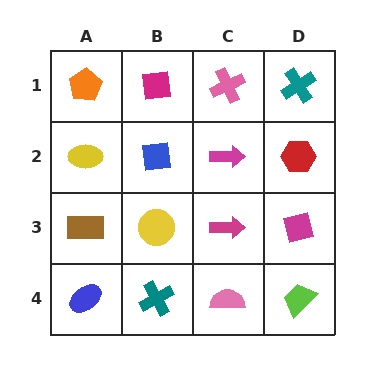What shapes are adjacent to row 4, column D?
A magenta square (row 3, column D), a pink semicircle (row 4, column C).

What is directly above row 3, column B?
A blue square.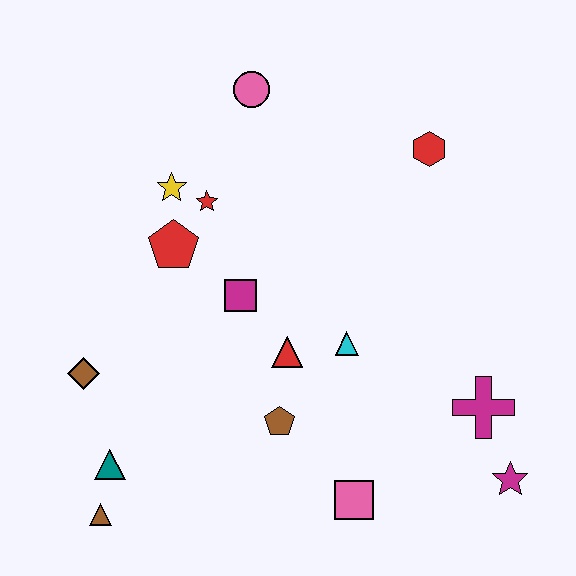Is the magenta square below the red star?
Yes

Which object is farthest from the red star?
The magenta star is farthest from the red star.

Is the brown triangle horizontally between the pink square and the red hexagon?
No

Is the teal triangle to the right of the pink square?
No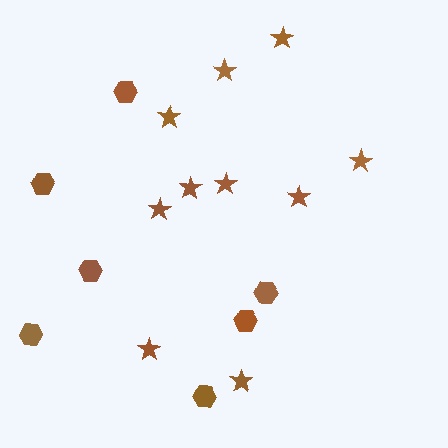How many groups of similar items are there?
There are 2 groups: one group of stars (10) and one group of hexagons (7).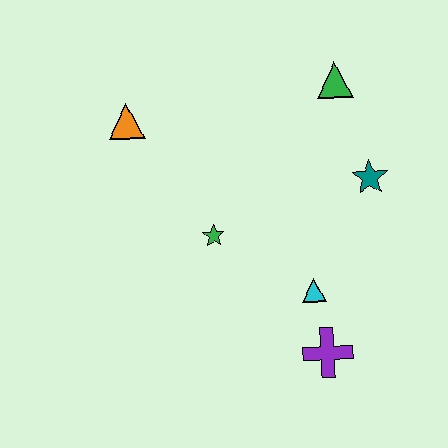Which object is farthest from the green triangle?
The purple cross is farthest from the green triangle.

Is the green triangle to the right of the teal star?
No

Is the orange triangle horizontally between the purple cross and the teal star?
No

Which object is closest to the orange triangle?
The green star is closest to the orange triangle.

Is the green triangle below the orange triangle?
No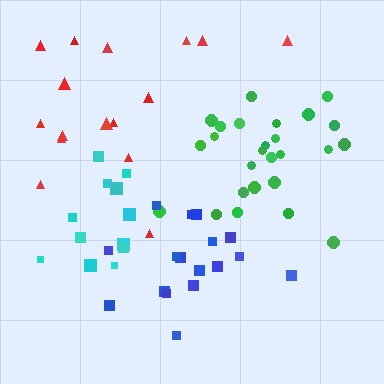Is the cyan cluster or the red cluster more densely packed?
Cyan.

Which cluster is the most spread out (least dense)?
Red.